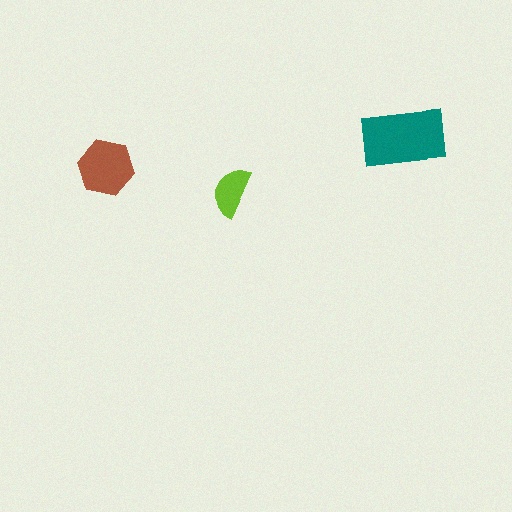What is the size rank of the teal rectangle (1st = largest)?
1st.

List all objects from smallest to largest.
The lime semicircle, the brown hexagon, the teal rectangle.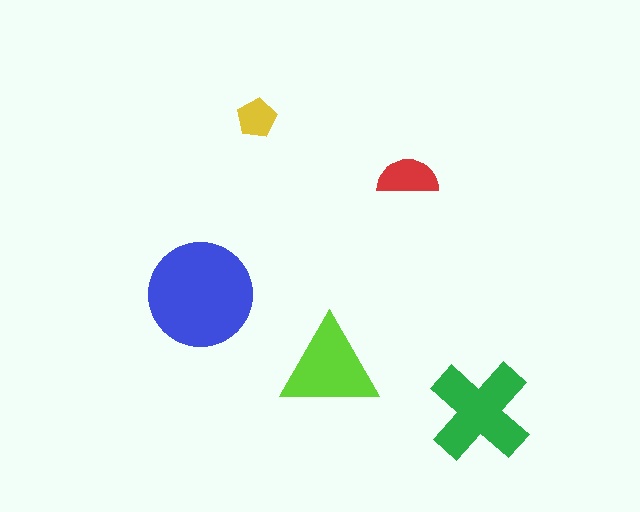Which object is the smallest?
The yellow pentagon.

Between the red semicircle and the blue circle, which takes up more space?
The blue circle.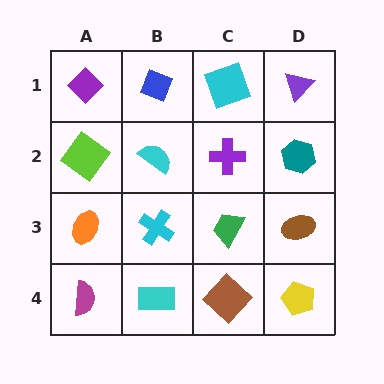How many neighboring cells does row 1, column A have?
2.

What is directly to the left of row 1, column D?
A cyan square.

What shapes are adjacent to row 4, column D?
A brown ellipse (row 3, column D), a brown diamond (row 4, column C).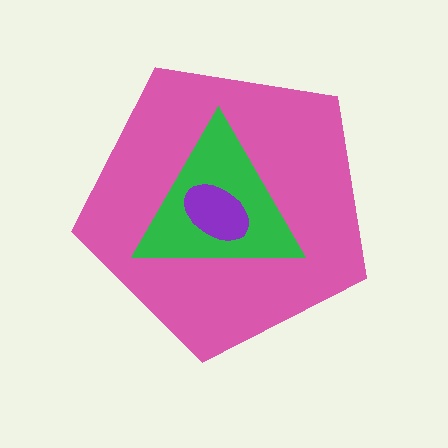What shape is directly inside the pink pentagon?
The green triangle.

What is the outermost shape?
The pink pentagon.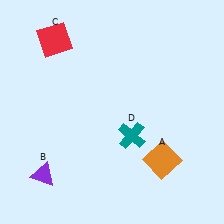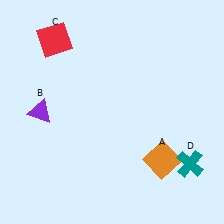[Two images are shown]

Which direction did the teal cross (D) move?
The teal cross (D) moved right.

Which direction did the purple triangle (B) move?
The purple triangle (B) moved up.